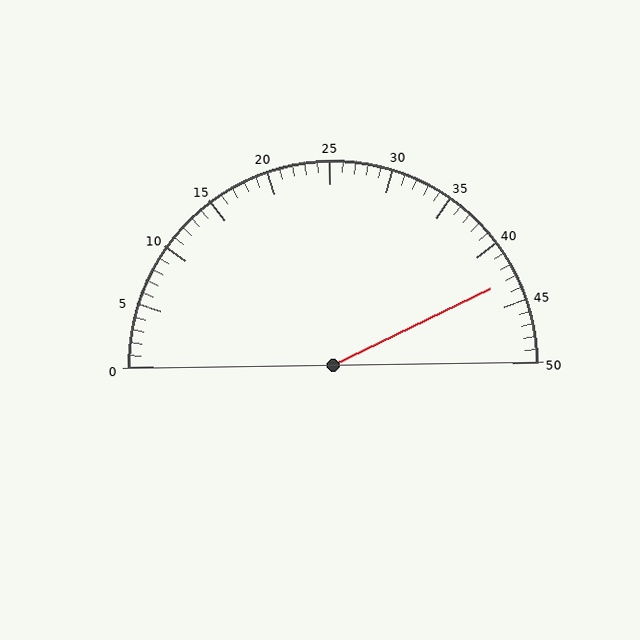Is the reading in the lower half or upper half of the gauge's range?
The reading is in the upper half of the range (0 to 50).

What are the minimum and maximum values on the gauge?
The gauge ranges from 0 to 50.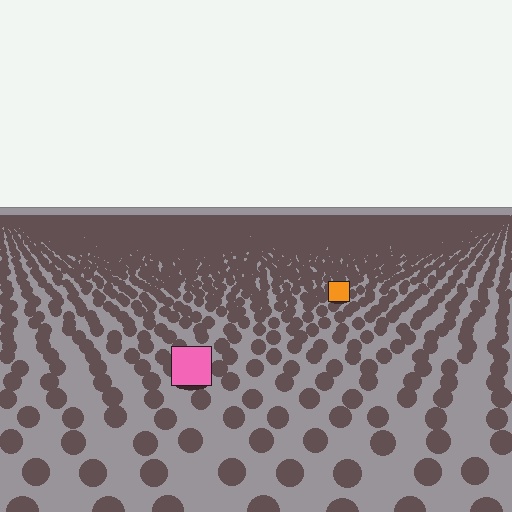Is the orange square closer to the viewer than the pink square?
No. The pink square is closer — you can tell from the texture gradient: the ground texture is coarser near it.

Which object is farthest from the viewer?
The orange square is farthest from the viewer. It appears smaller and the ground texture around it is denser.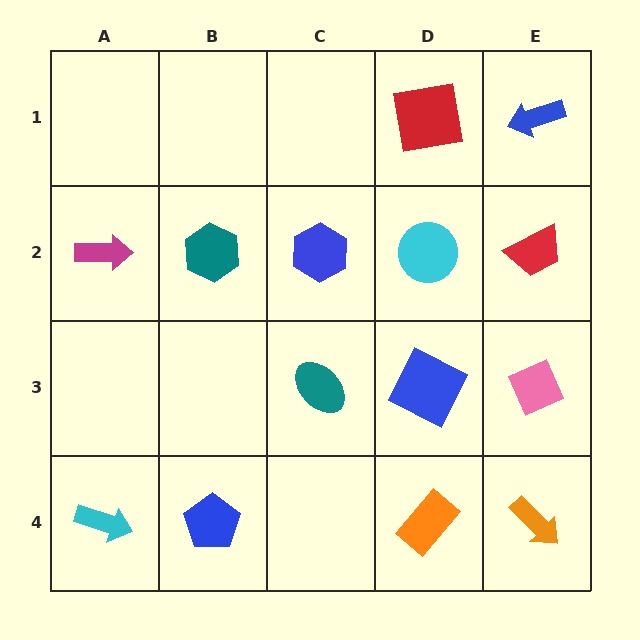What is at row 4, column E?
An orange arrow.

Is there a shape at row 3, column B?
No, that cell is empty.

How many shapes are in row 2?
5 shapes.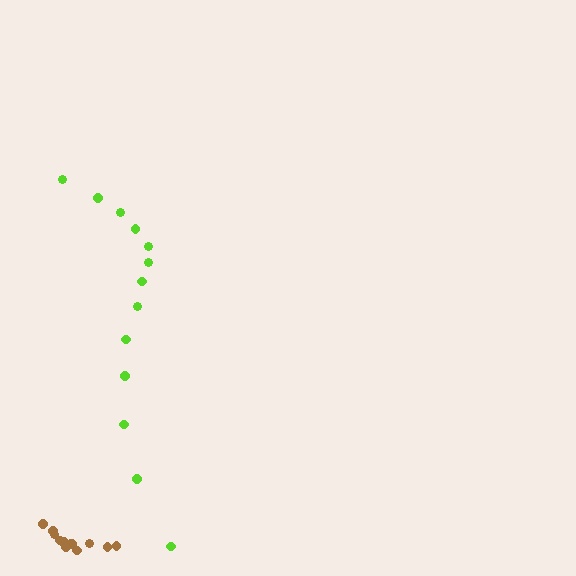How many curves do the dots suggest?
There are 2 distinct paths.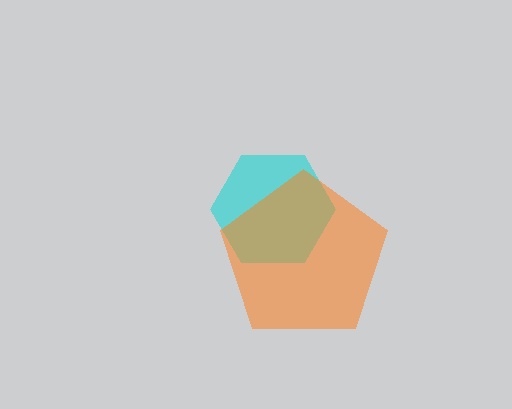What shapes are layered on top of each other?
The layered shapes are: a cyan hexagon, an orange pentagon.